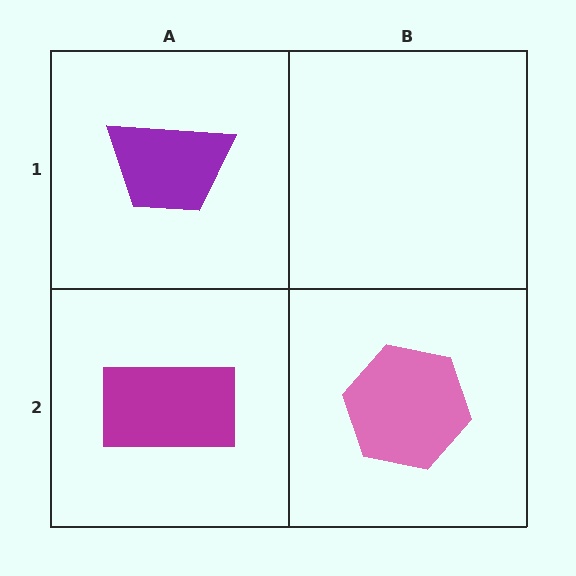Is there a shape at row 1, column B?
No, that cell is empty.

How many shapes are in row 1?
1 shape.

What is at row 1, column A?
A purple trapezoid.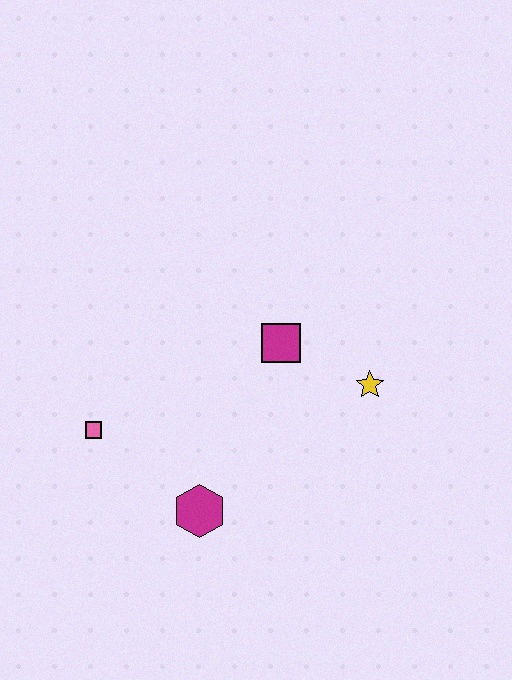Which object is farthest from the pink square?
The yellow star is farthest from the pink square.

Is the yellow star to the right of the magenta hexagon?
Yes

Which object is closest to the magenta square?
The yellow star is closest to the magenta square.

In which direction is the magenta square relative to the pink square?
The magenta square is to the right of the pink square.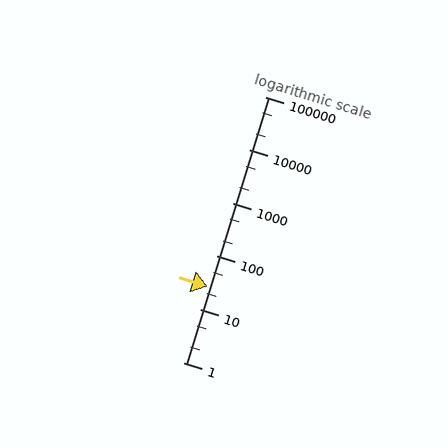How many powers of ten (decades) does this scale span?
The scale spans 5 decades, from 1 to 100000.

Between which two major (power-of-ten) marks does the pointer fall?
The pointer is between 10 and 100.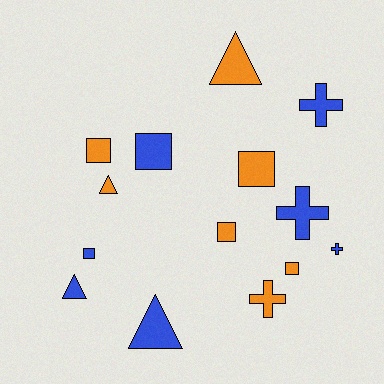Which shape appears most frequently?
Square, with 6 objects.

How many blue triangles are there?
There are 2 blue triangles.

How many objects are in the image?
There are 14 objects.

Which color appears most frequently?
Orange, with 7 objects.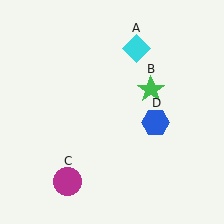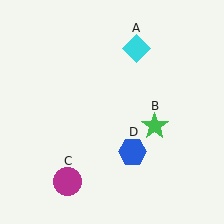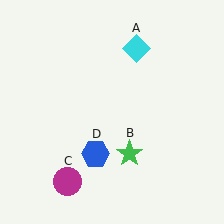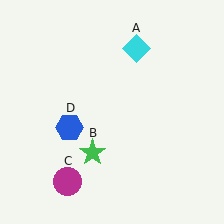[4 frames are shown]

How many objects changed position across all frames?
2 objects changed position: green star (object B), blue hexagon (object D).